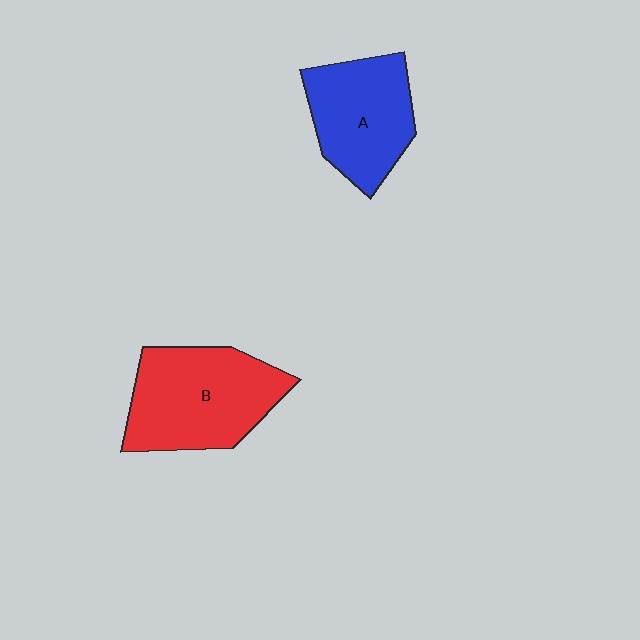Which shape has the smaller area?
Shape A (blue).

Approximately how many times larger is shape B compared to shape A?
Approximately 1.2 times.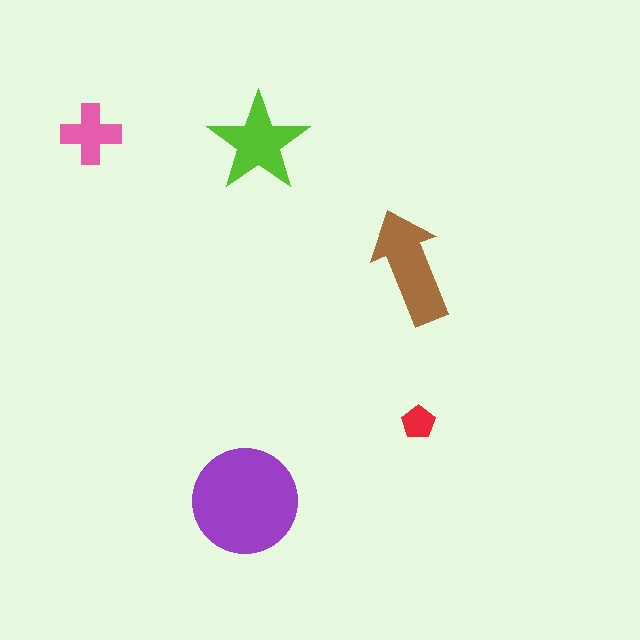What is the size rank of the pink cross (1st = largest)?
4th.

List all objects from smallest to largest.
The red pentagon, the pink cross, the lime star, the brown arrow, the purple circle.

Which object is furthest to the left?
The pink cross is leftmost.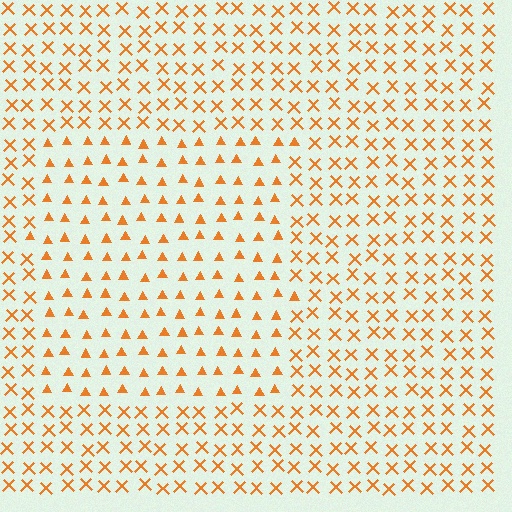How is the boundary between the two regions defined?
The boundary is defined by a change in element shape: triangles inside vs. X marks outside. All elements share the same color and spacing.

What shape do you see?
I see a rectangle.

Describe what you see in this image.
The image is filled with small orange elements arranged in a uniform grid. A rectangle-shaped region contains triangles, while the surrounding area contains X marks. The boundary is defined purely by the change in element shape.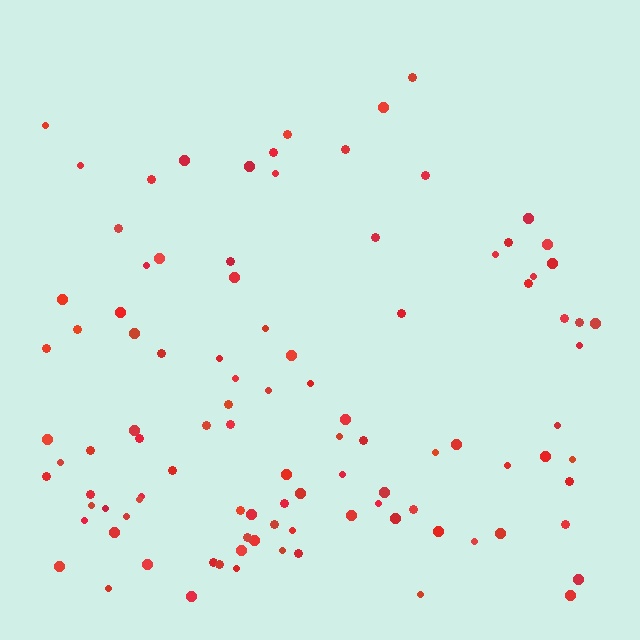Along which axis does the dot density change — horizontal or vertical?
Vertical.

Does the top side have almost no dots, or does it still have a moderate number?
Still a moderate number, just noticeably fewer than the bottom.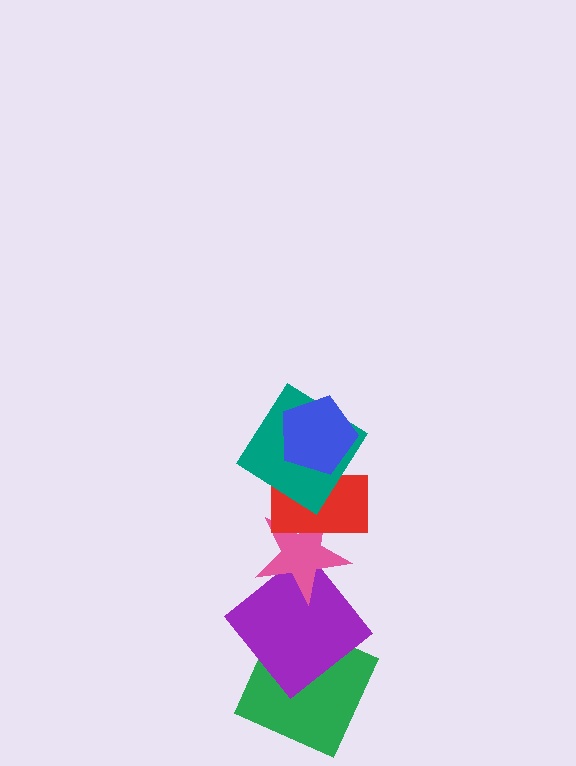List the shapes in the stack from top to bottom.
From top to bottom: the blue pentagon, the teal diamond, the red rectangle, the pink star, the purple diamond, the green square.